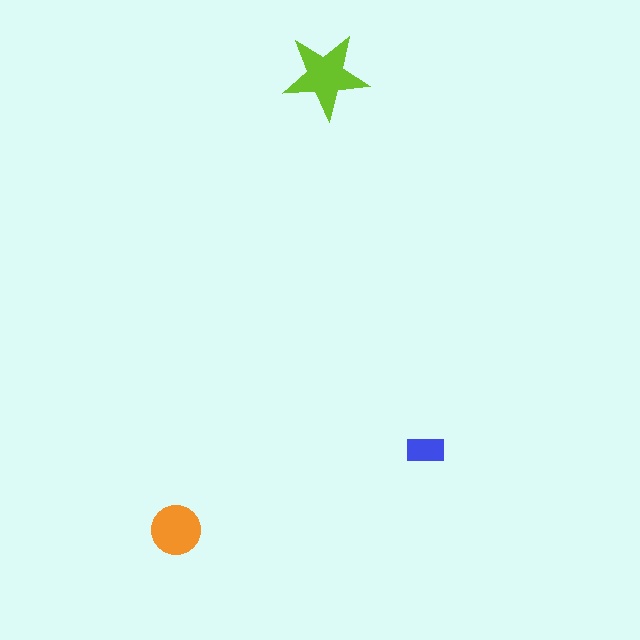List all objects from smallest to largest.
The blue rectangle, the orange circle, the lime star.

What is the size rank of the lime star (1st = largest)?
1st.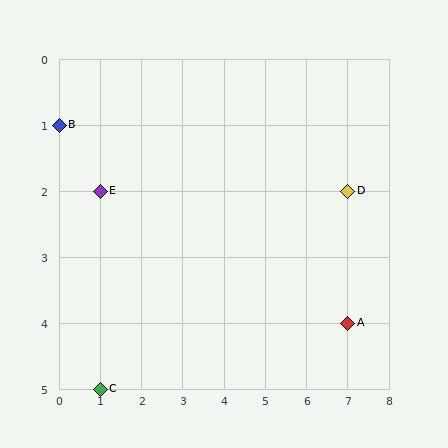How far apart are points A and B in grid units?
Points A and B are 7 columns and 3 rows apart (about 7.6 grid units diagonally).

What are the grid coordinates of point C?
Point C is at grid coordinates (1, 5).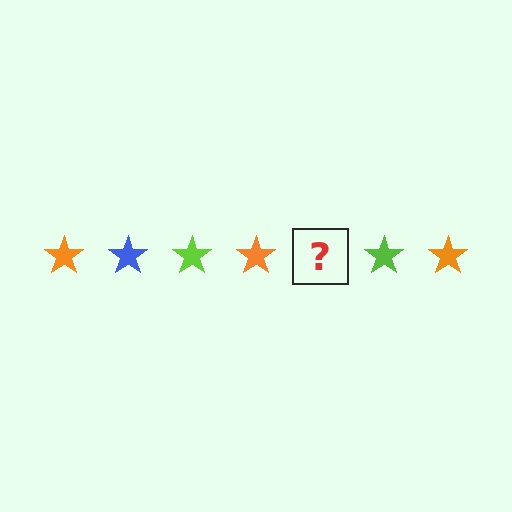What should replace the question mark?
The question mark should be replaced with a blue star.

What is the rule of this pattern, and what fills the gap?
The rule is that the pattern cycles through orange, blue, lime stars. The gap should be filled with a blue star.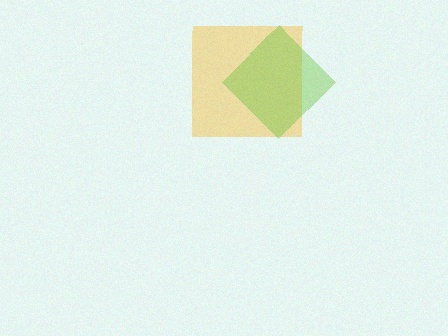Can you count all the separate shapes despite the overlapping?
Yes, there are 2 separate shapes.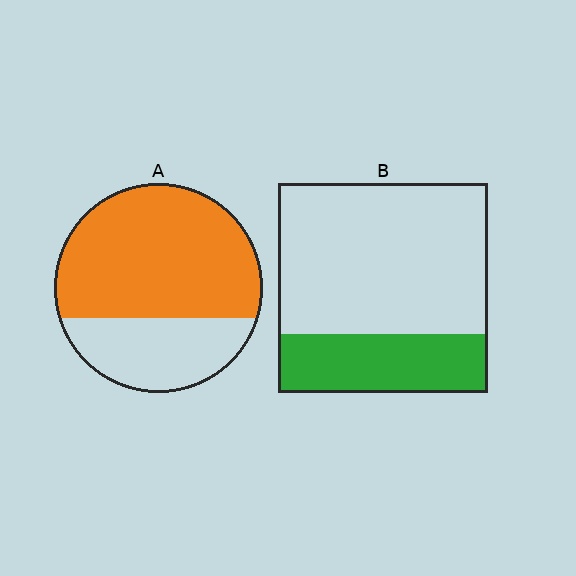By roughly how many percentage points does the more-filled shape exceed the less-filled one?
By roughly 40 percentage points (A over B).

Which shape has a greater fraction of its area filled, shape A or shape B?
Shape A.